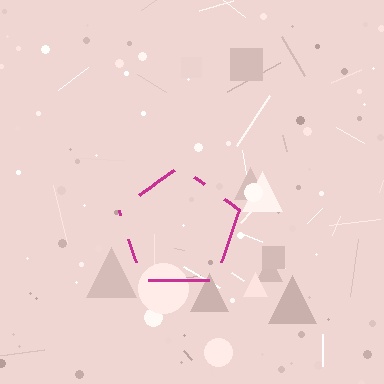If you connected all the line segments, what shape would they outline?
They would outline a pentagon.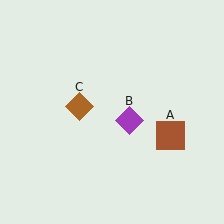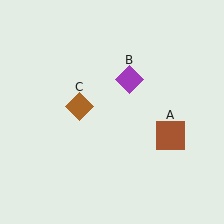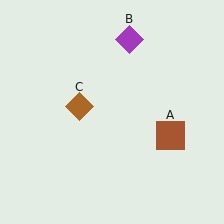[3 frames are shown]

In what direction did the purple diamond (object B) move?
The purple diamond (object B) moved up.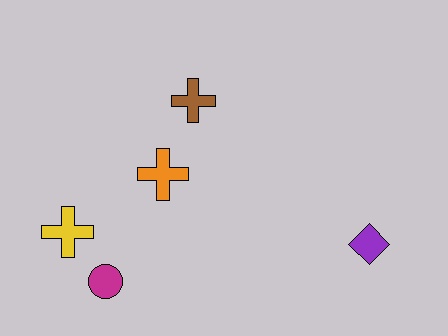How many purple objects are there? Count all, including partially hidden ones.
There is 1 purple object.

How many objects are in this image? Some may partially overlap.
There are 5 objects.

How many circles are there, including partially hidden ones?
There is 1 circle.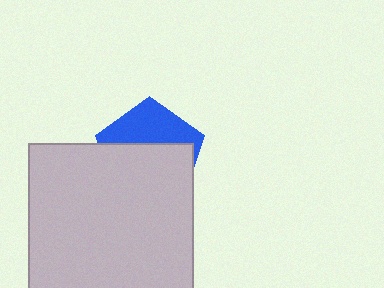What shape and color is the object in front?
The object in front is a light gray square.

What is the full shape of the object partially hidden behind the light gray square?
The partially hidden object is a blue pentagon.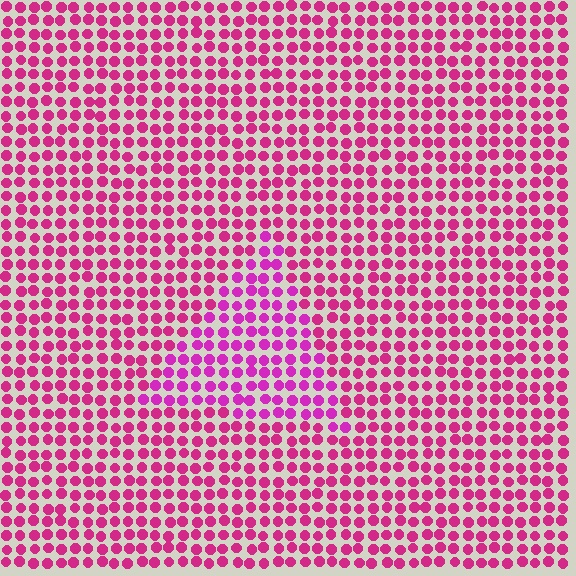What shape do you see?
I see a triangle.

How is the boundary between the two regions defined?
The boundary is defined purely by a slight shift in hue (about 20 degrees). Spacing, size, and orientation are identical on both sides.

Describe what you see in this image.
The image is filled with small magenta elements in a uniform arrangement. A triangle-shaped region is visible where the elements are tinted to a slightly different hue, forming a subtle color boundary.